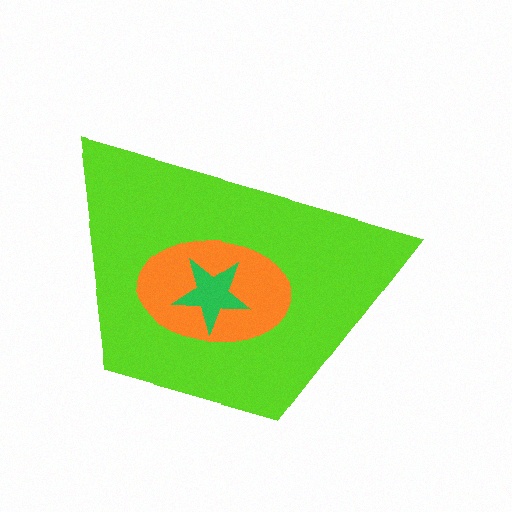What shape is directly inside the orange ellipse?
The green star.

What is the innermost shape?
The green star.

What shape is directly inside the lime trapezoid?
The orange ellipse.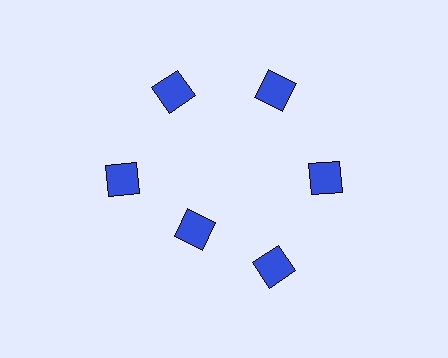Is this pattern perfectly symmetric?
No. The 6 blue diamonds are arranged in a ring, but one element near the 7 o'clock position is pulled inward toward the center, breaking the 6-fold rotational symmetry.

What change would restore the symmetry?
The symmetry would be restored by moving it outward, back onto the ring so that all 6 diamonds sit at equal angles and equal distance from the center.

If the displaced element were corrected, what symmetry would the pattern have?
It would have 6-fold rotational symmetry — the pattern would map onto itself every 60 degrees.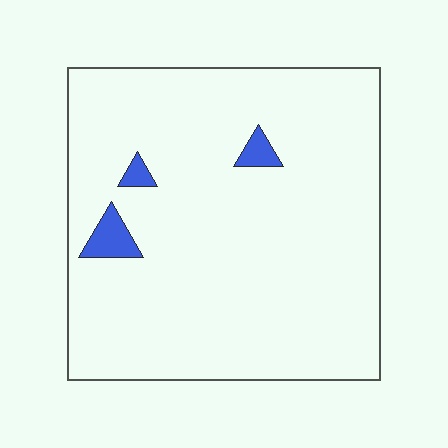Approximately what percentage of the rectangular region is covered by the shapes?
Approximately 5%.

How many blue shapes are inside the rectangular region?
3.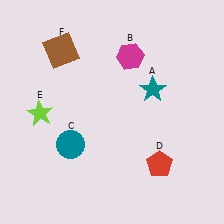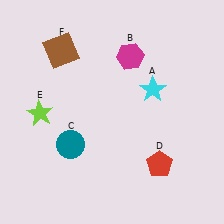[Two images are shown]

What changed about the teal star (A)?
In Image 1, A is teal. In Image 2, it changed to cyan.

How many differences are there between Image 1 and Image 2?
There is 1 difference between the two images.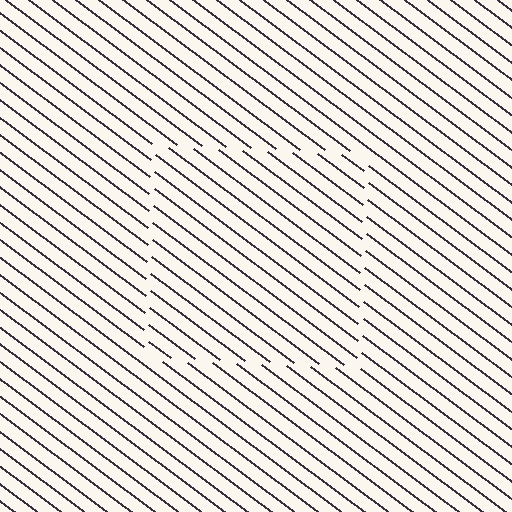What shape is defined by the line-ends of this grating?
An illusory square. The interior of the shape contains the same grating, shifted by half a period — the contour is defined by the phase discontinuity where line-ends from the inner and outer gratings abut.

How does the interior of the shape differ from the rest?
The interior of the shape contains the same grating, shifted by half a period — the contour is defined by the phase discontinuity where line-ends from the inner and outer gratings abut.